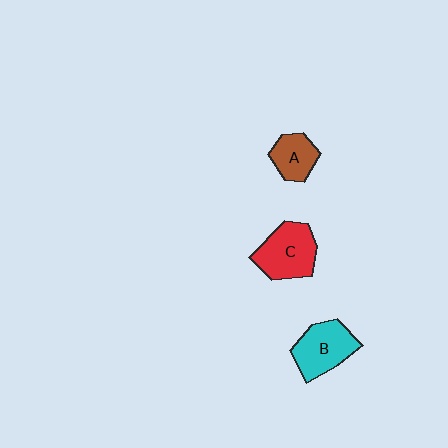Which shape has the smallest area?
Shape A (brown).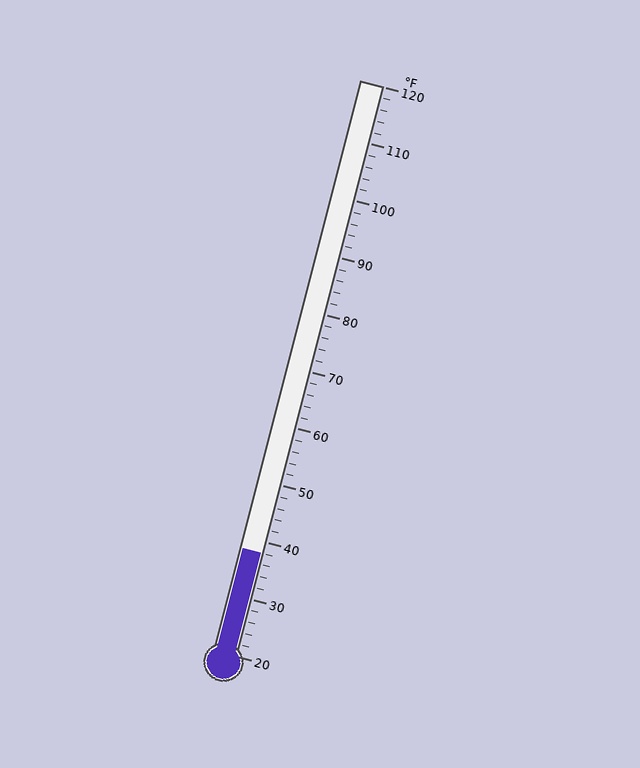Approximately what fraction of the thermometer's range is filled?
The thermometer is filled to approximately 20% of its range.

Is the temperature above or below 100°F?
The temperature is below 100°F.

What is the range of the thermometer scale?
The thermometer scale ranges from 20°F to 120°F.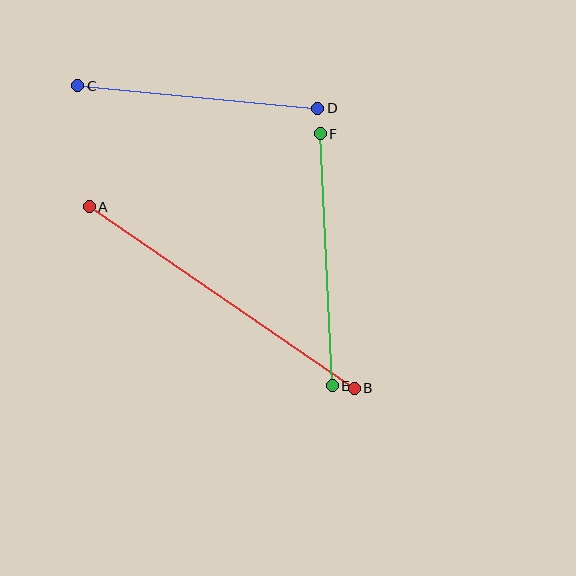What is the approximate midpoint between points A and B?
The midpoint is at approximately (222, 298) pixels.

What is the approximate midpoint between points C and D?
The midpoint is at approximately (198, 97) pixels.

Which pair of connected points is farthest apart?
Points A and B are farthest apart.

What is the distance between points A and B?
The distance is approximately 321 pixels.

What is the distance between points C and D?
The distance is approximately 241 pixels.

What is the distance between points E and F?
The distance is approximately 252 pixels.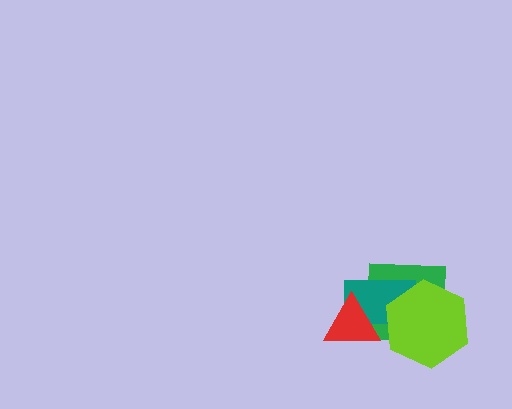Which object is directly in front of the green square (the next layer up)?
The teal rectangle is directly in front of the green square.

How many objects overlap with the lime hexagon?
2 objects overlap with the lime hexagon.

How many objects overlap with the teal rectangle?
3 objects overlap with the teal rectangle.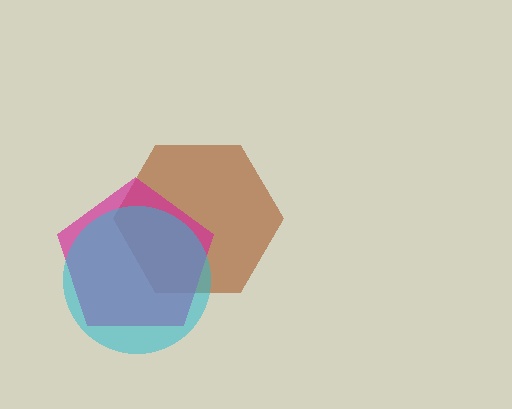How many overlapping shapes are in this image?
There are 3 overlapping shapes in the image.